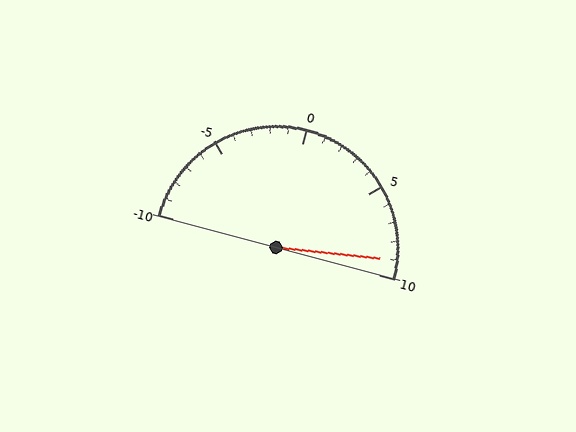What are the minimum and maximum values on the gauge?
The gauge ranges from -10 to 10.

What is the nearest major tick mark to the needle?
The nearest major tick mark is 10.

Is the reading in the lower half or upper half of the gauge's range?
The reading is in the upper half of the range (-10 to 10).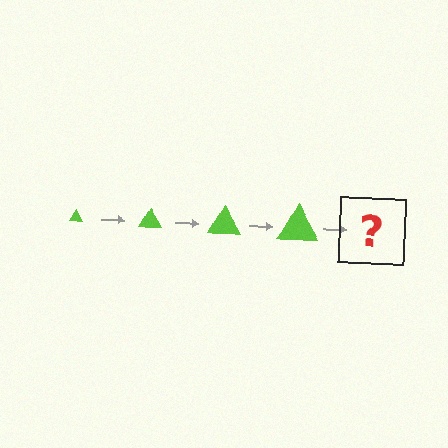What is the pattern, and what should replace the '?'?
The pattern is that the triangle gets progressively larger each step. The '?' should be a lime triangle, larger than the previous one.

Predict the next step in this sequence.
The next step is a lime triangle, larger than the previous one.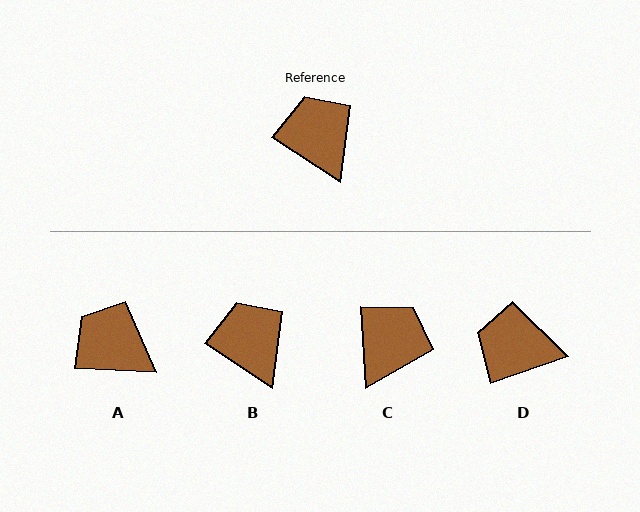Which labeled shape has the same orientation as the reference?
B.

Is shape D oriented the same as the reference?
No, it is off by about 53 degrees.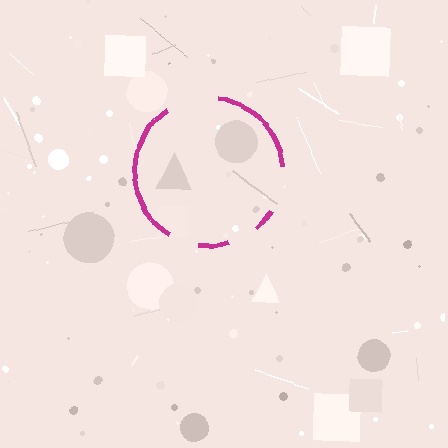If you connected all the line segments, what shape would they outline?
They would outline a circle.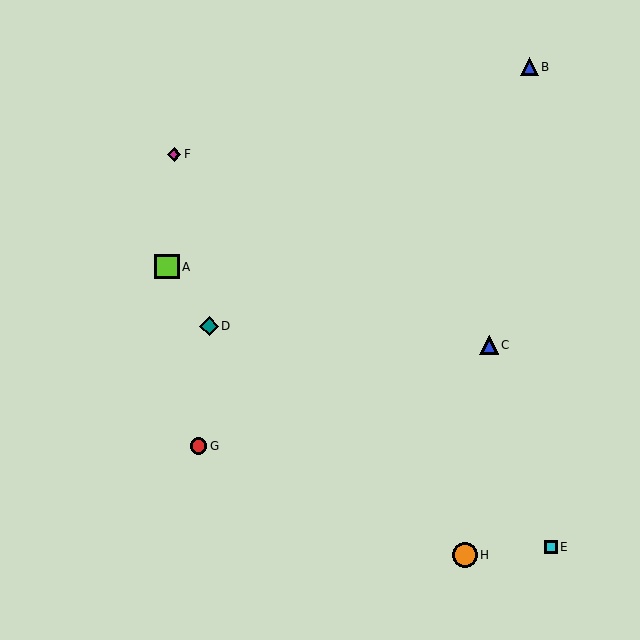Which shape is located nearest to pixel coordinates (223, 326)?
The teal diamond (labeled D) at (209, 326) is nearest to that location.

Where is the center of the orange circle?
The center of the orange circle is at (465, 555).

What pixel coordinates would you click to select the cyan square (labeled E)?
Click at (551, 547) to select the cyan square E.